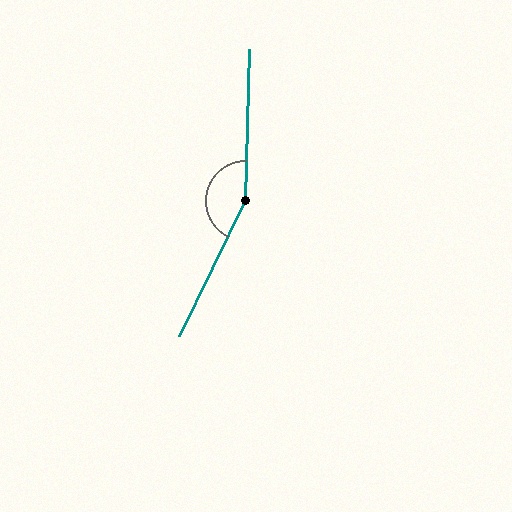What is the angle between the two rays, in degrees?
Approximately 155 degrees.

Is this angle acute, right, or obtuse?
It is obtuse.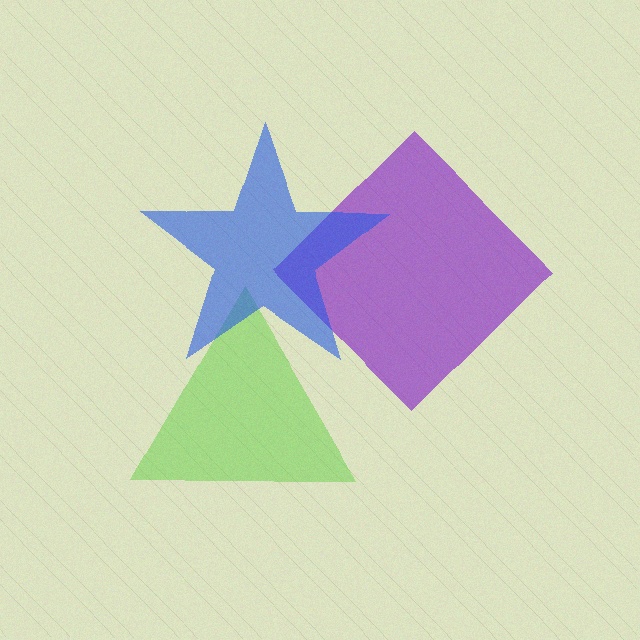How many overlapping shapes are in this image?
There are 3 overlapping shapes in the image.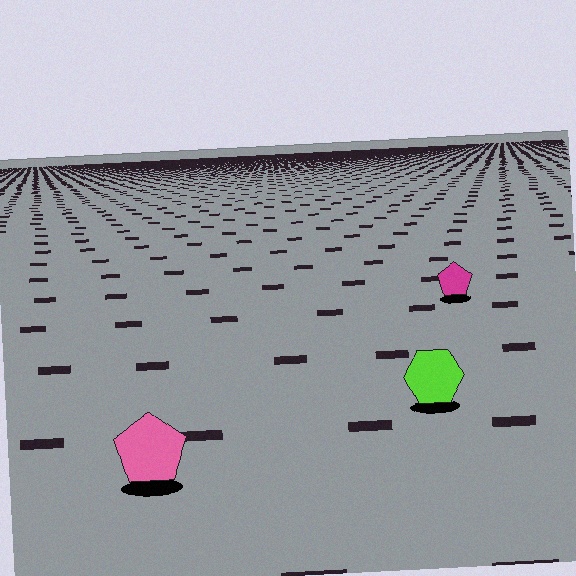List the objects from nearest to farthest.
From nearest to farthest: the pink pentagon, the lime hexagon, the magenta pentagon.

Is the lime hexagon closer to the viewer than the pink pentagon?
No. The pink pentagon is closer — you can tell from the texture gradient: the ground texture is coarser near it.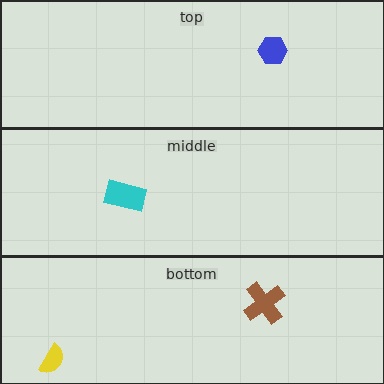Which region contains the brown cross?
The bottom region.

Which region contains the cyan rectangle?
The middle region.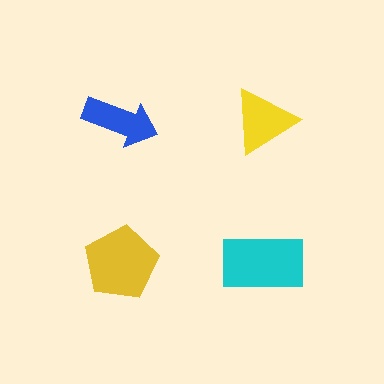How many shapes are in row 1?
2 shapes.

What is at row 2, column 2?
A cyan rectangle.